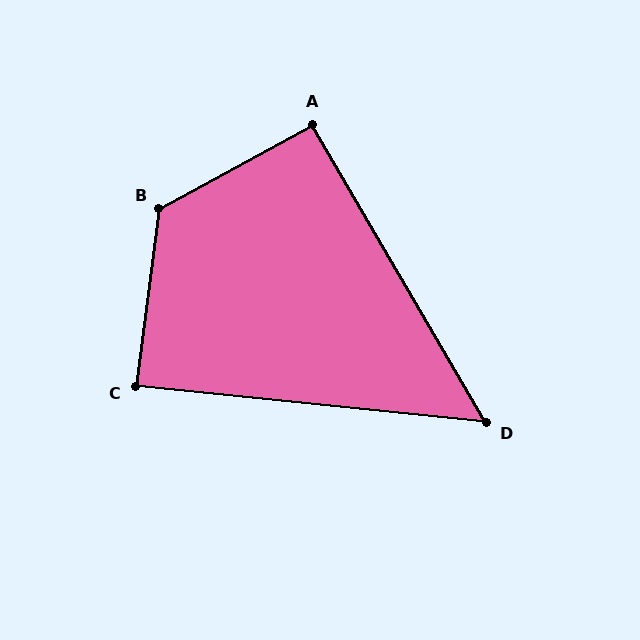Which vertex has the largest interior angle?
B, at approximately 126 degrees.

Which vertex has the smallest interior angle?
D, at approximately 54 degrees.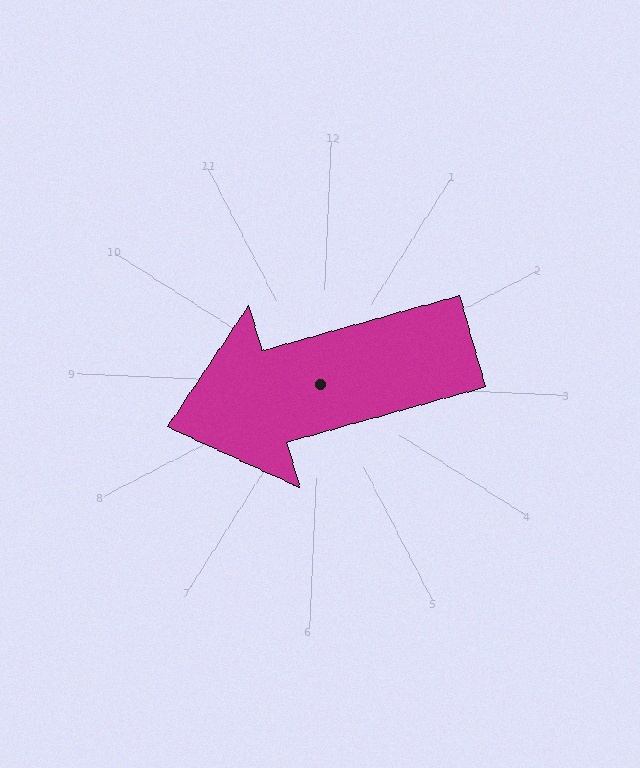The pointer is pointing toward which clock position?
Roughly 8 o'clock.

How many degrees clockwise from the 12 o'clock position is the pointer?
Approximately 252 degrees.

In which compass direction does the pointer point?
West.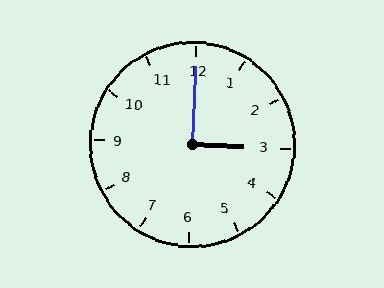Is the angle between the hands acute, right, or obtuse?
It is right.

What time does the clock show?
3:00.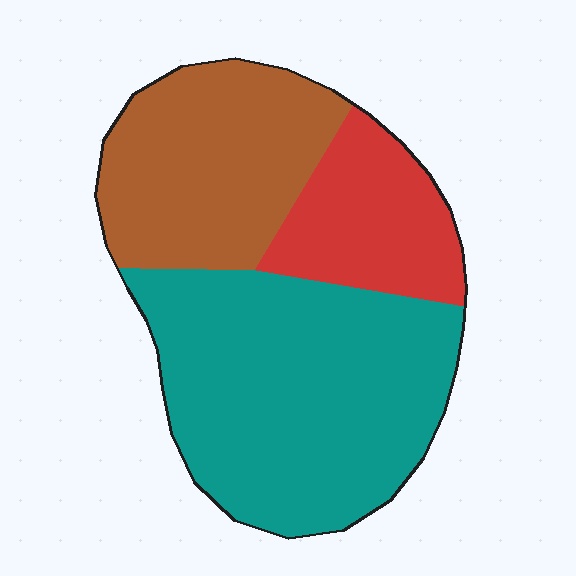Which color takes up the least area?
Red, at roughly 20%.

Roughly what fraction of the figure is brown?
Brown covers about 30% of the figure.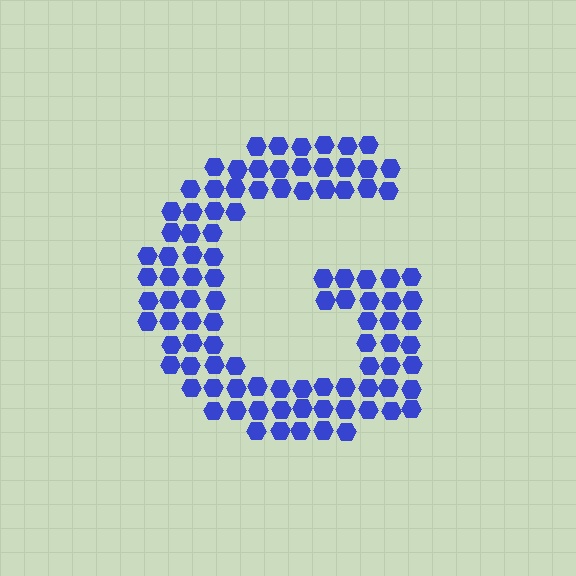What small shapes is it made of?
It is made of small hexagons.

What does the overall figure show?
The overall figure shows the letter G.